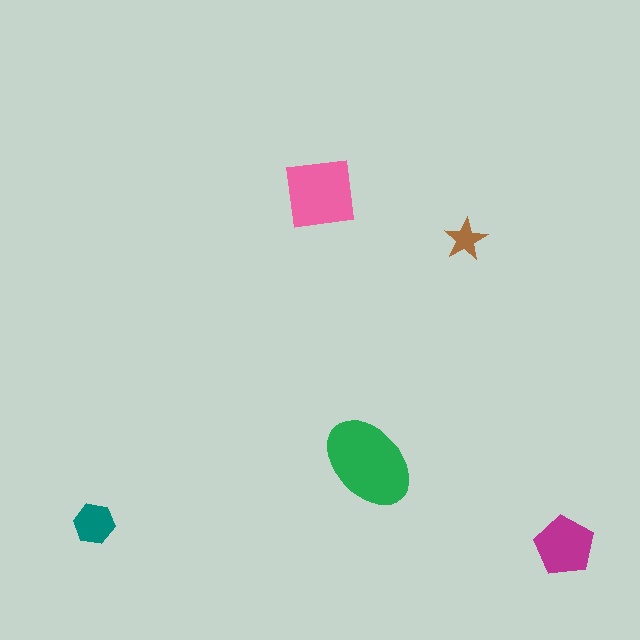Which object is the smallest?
The brown star.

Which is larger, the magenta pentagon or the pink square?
The pink square.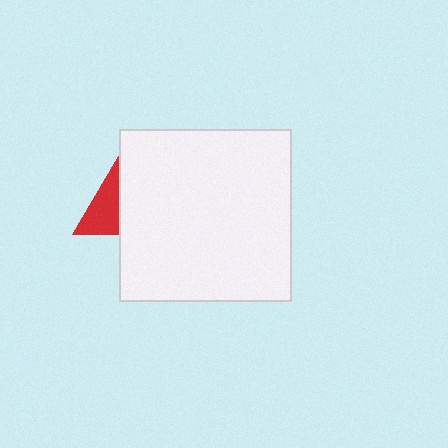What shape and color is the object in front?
The object in front is a white square.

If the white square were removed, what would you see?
You would see the complete red triangle.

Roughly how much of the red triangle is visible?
A small part of it is visible (roughly 40%).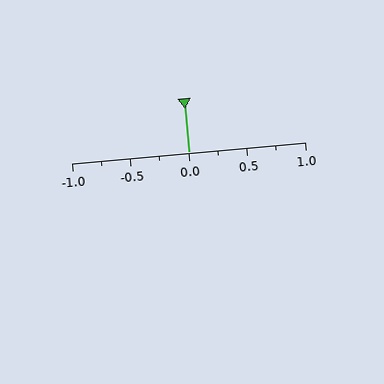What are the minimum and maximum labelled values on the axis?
The axis runs from -1.0 to 1.0.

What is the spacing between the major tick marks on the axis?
The major ticks are spaced 0.5 apart.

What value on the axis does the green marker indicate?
The marker indicates approximately 0.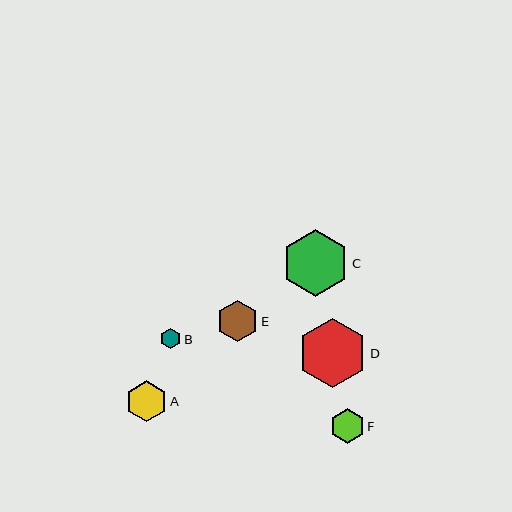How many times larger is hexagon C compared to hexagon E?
Hexagon C is approximately 1.6 times the size of hexagon E.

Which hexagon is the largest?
Hexagon D is the largest with a size of approximately 70 pixels.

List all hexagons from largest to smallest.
From largest to smallest: D, C, E, A, F, B.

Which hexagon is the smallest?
Hexagon B is the smallest with a size of approximately 21 pixels.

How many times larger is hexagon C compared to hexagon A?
Hexagon C is approximately 1.6 times the size of hexagon A.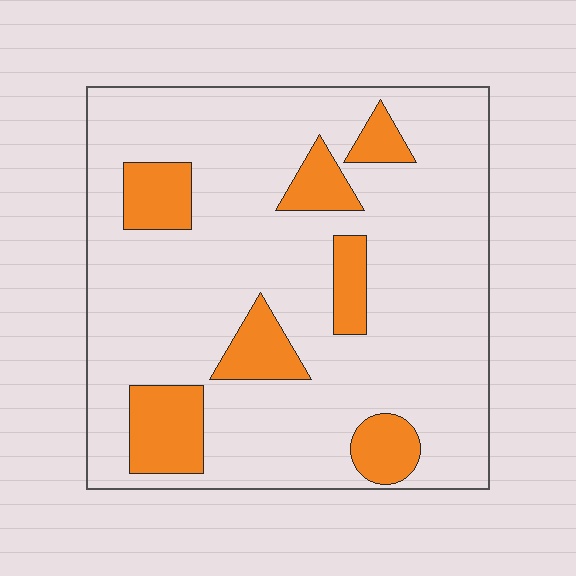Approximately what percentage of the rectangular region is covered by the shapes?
Approximately 20%.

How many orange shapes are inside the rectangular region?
7.